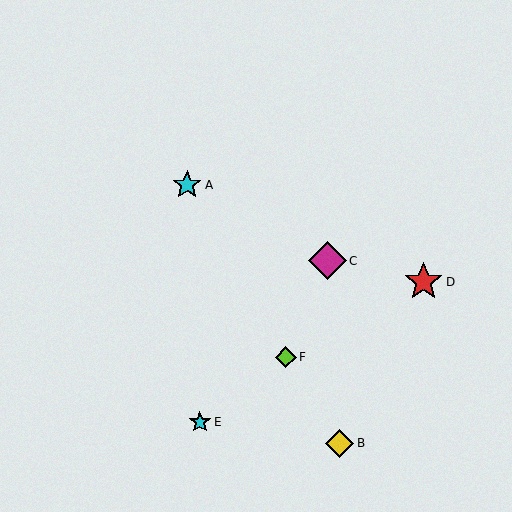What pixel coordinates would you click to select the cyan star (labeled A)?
Click at (187, 185) to select the cyan star A.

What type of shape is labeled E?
Shape E is a cyan star.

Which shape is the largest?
The red star (labeled D) is the largest.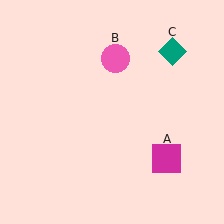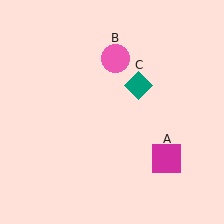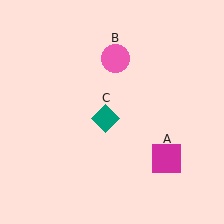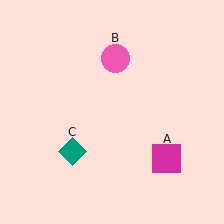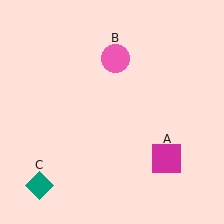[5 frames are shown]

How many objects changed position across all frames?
1 object changed position: teal diamond (object C).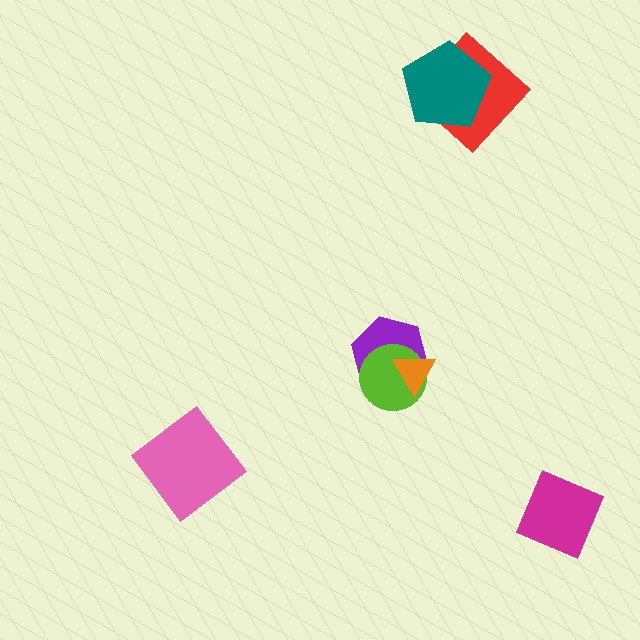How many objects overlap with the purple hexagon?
2 objects overlap with the purple hexagon.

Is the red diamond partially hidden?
Yes, it is partially covered by another shape.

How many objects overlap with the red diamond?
1 object overlaps with the red diamond.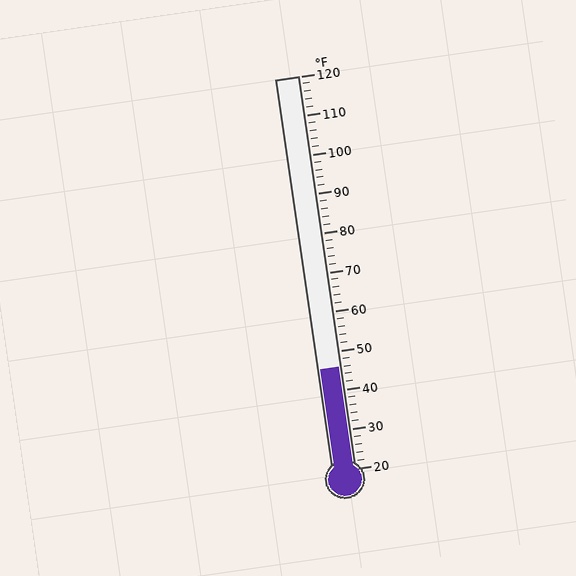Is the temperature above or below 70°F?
The temperature is below 70°F.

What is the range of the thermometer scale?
The thermometer scale ranges from 20°F to 120°F.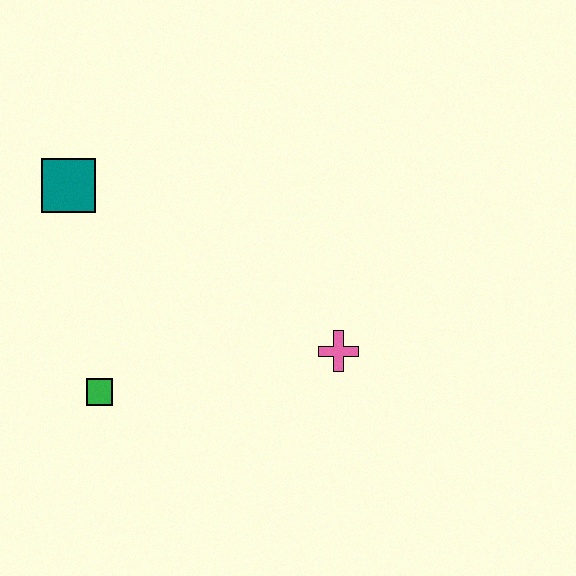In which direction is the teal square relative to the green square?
The teal square is above the green square.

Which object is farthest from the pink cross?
The teal square is farthest from the pink cross.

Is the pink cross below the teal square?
Yes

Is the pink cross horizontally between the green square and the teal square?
No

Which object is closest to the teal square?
The green square is closest to the teal square.